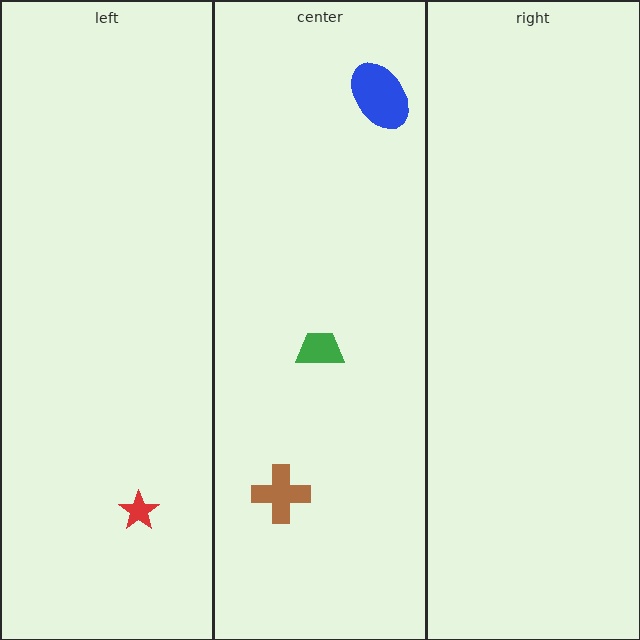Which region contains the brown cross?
The center region.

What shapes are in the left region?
The red star.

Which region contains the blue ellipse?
The center region.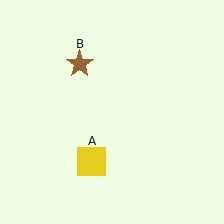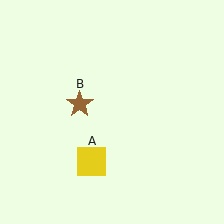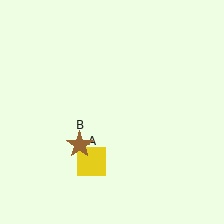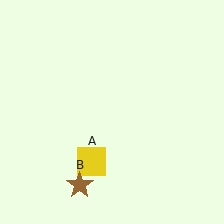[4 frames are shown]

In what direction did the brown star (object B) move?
The brown star (object B) moved down.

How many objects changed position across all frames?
1 object changed position: brown star (object B).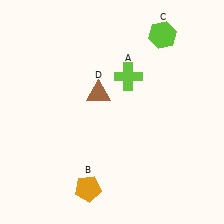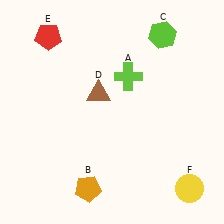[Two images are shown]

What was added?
A red pentagon (E), a yellow circle (F) were added in Image 2.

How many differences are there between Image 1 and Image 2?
There are 2 differences between the two images.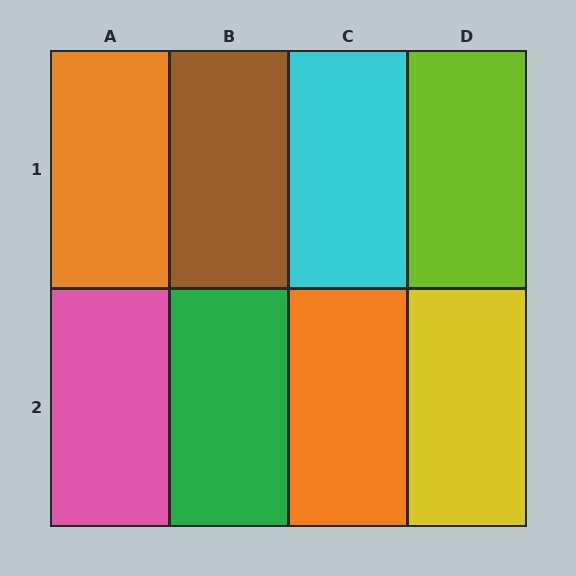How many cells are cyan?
1 cell is cyan.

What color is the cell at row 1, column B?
Brown.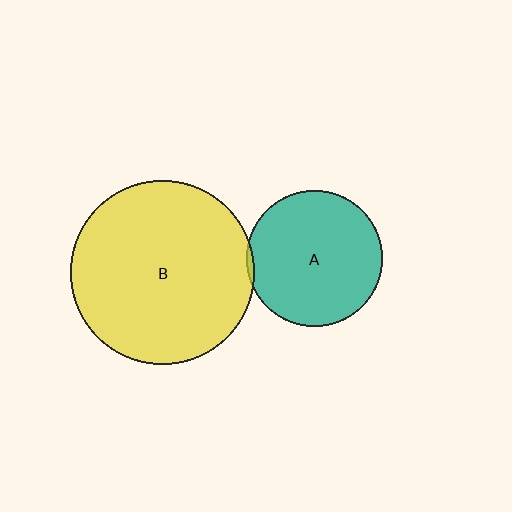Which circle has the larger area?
Circle B (yellow).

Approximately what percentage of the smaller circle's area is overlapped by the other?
Approximately 5%.